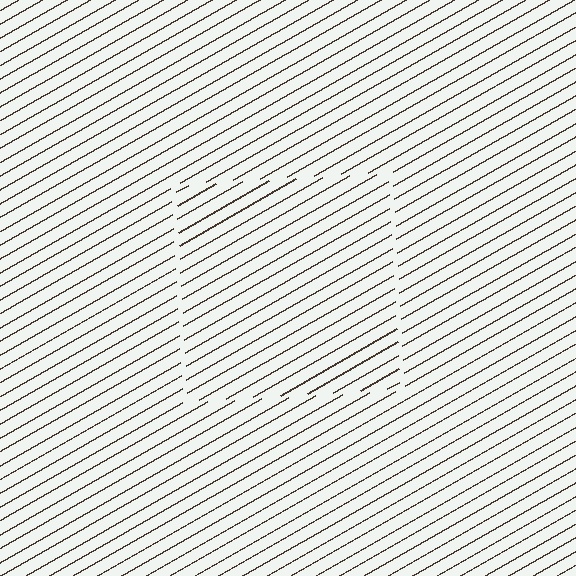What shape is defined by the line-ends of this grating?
An illusory square. The interior of the shape contains the same grating, shifted by half a period — the contour is defined by the phase discontinuity where line-ends from the inner and outer gratings abut.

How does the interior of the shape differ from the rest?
The interior of the shape contains the same grating, shifted by half a period — the contour is defined by the phase discontinuity where line-ends from the inner and outer gratings abut.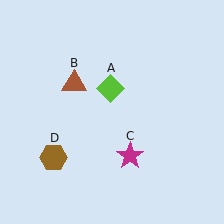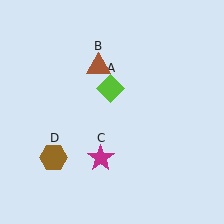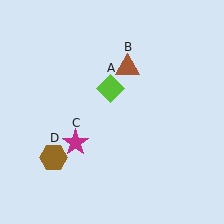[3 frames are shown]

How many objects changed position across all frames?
2 objects changed position: brown triangle (object B), magenta star (object C).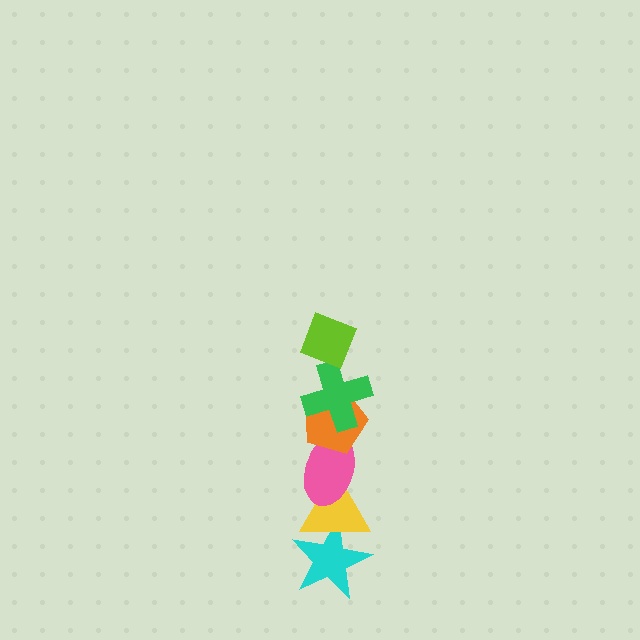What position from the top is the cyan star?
The cyan star is 6th from the top.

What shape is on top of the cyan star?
The yellow triangle is on top of the cyan star.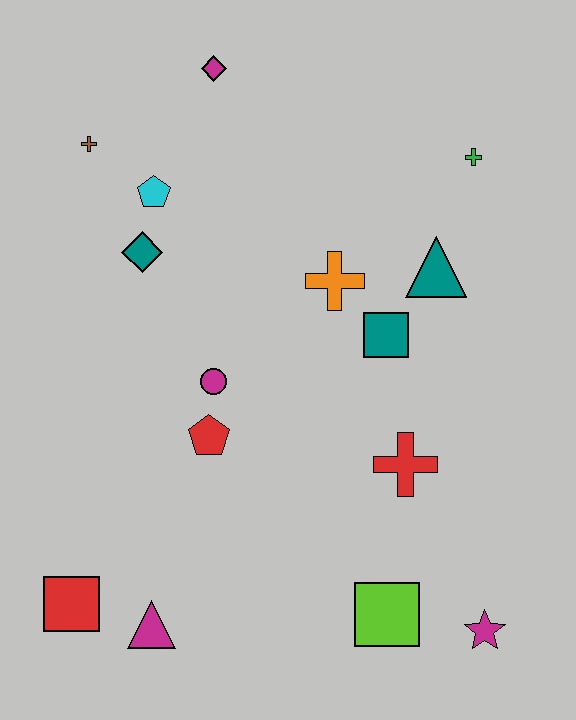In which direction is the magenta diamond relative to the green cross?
The magenta diamond is to the left of the green cross.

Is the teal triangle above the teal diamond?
No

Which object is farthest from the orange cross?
The red square is farthest from the orange cross.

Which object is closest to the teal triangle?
The teal square is closest to the teal triangle.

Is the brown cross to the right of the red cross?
No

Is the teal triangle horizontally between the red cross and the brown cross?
No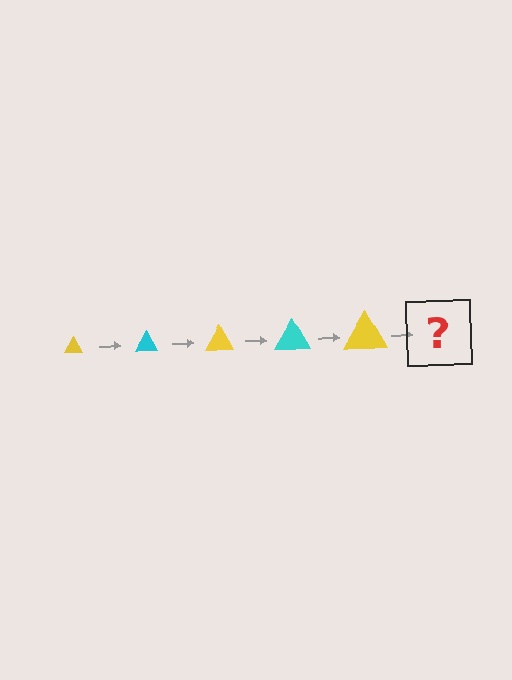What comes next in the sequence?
The next element should be a cyan triangle, larger than the previous one.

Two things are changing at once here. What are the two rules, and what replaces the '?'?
The two rules are that the triangle grows larger each step and the color cycles through yellow and cyan. The '?' should be a cyan triangle, larger than the previous one.